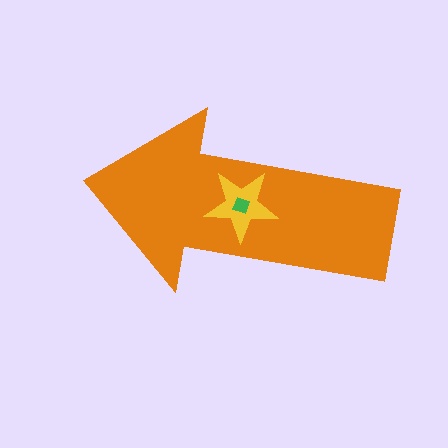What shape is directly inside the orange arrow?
The yellow star.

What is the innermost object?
The green diamond.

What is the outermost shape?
The orange arrow.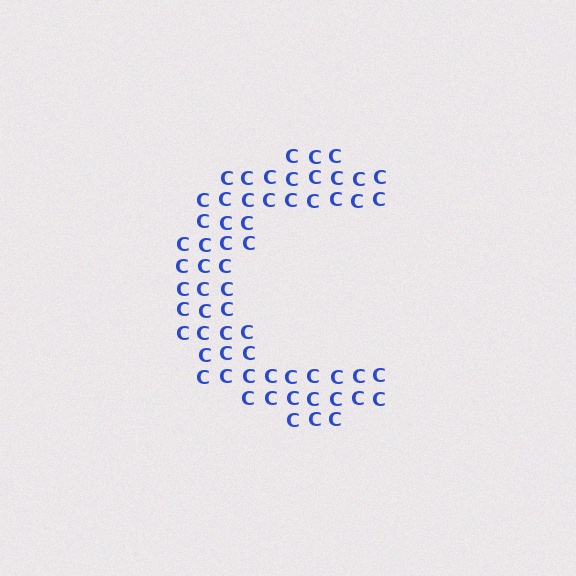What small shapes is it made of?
It is made of small letter C's.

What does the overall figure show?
The overall figure shows the letter C.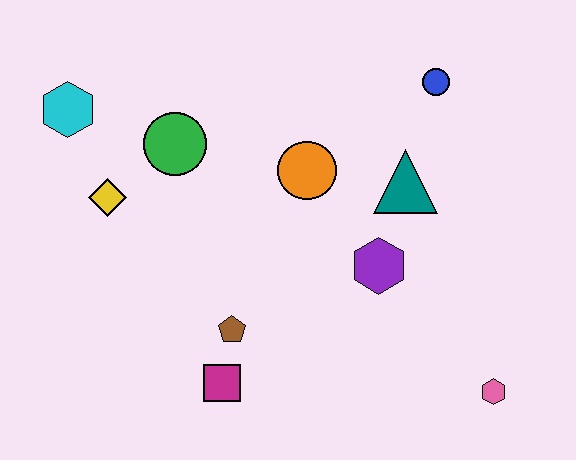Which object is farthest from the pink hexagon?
The cyan hexagon is farthest from the pink hexagon.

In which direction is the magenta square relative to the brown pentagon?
The magenta square is below the brown pentagon.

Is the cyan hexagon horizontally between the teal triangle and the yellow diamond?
No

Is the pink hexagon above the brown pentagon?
No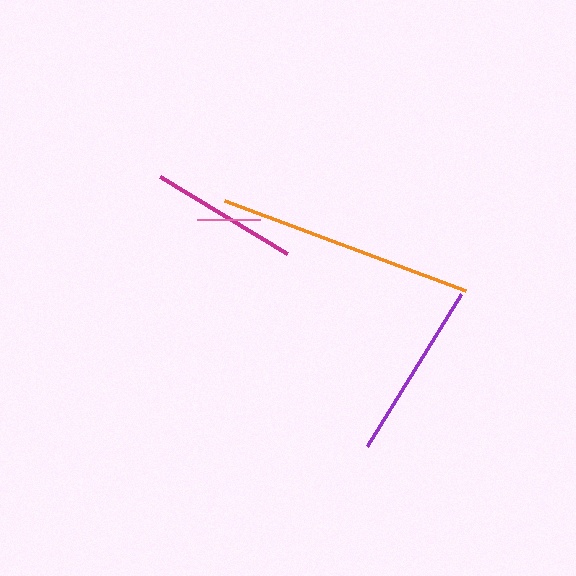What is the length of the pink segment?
The pink segment is approximately 64 pixels long.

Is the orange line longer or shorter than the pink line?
The orange line is longer than the pink line.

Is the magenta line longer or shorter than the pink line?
The magenta line is longer than the pink line.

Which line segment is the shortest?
The pink line is the shortest at approximately 64 pixels.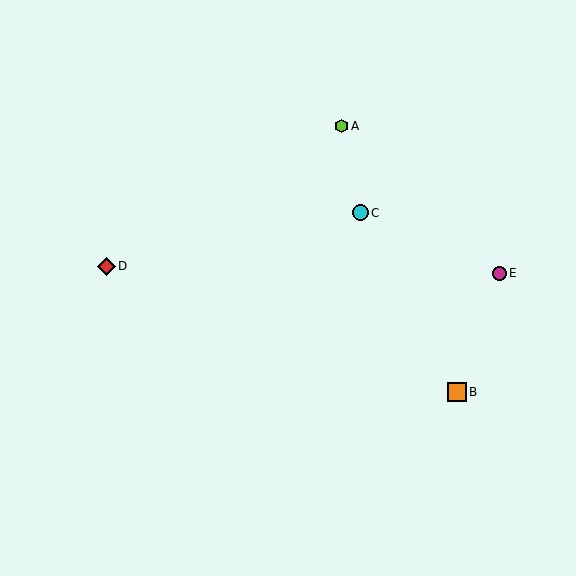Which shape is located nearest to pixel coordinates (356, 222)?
The cyan circle (labeled C) at (360, 213) is nearest to that location.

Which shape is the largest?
The orange square (labeled B) is the largest.